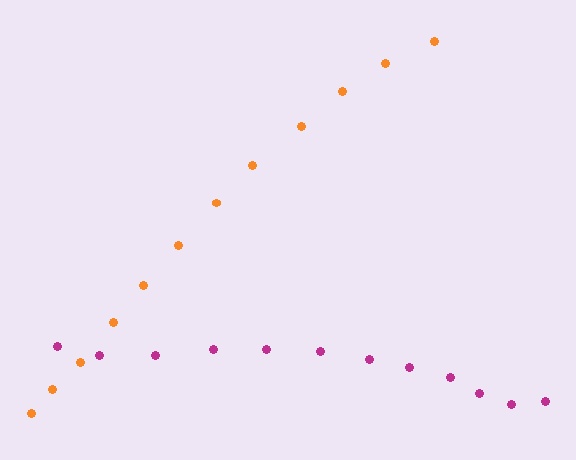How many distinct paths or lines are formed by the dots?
There are 2 distinct paths.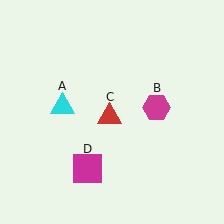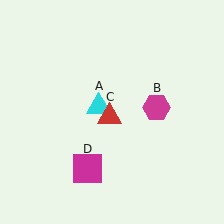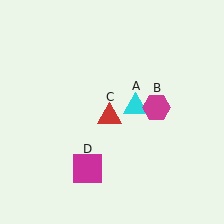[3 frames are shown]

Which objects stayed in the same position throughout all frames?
Magenta hexagon (object B) and red triangle (object C) and magenta square (object D) remained stationary.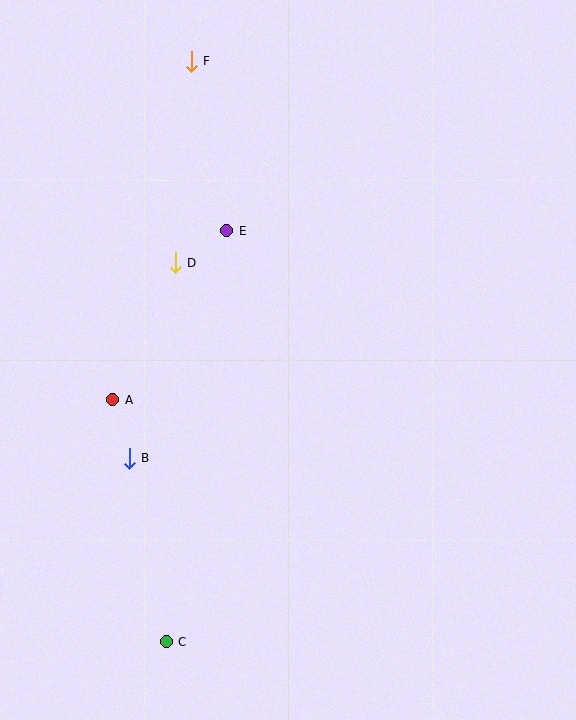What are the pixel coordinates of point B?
Point B is at (129, 458).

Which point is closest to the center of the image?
Point E at (227, 231) is closest to the center.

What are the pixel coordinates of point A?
Point A is at (113, 400).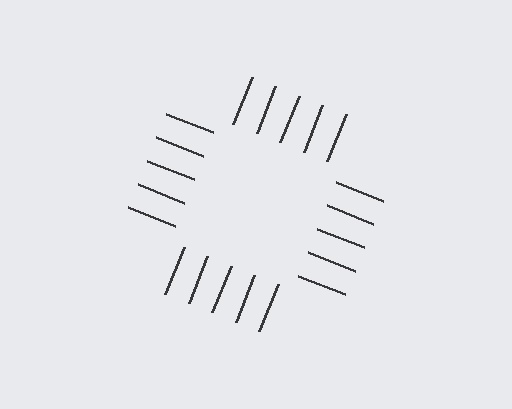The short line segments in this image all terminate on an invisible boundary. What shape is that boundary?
An illusory square — the line segments terminate on its edges but no continuous stroke is drawn.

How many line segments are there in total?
20 — 5 along each of the 4 edges.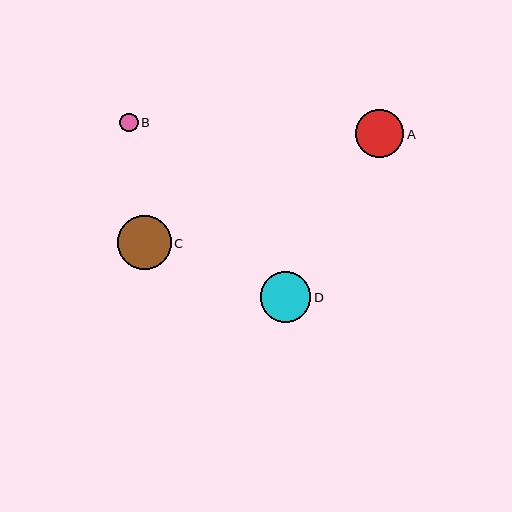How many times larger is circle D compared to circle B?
Circle D is approximately 2.7 times the size of circle B.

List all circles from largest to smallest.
From largest to smallest: C, D, A, B.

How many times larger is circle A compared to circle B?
Circle A is approximately 2.5 times the size of circle B.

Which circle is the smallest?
Circle B is the smallest with a size of approximately 19 pixels.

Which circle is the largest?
Circle C is the largest with a size of approximately 54 pixels.